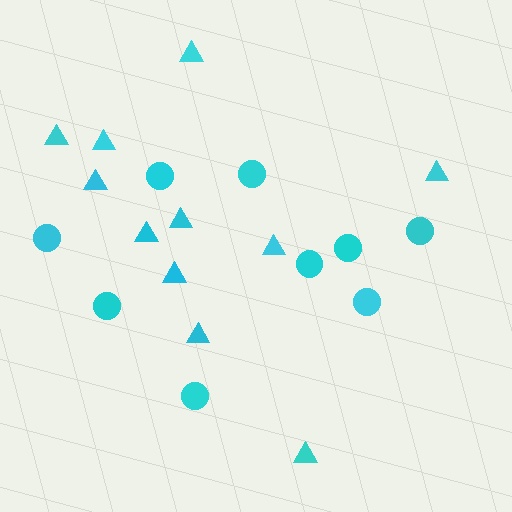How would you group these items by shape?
There are 2 groups: one group of triangles (11) and one group of circles (9).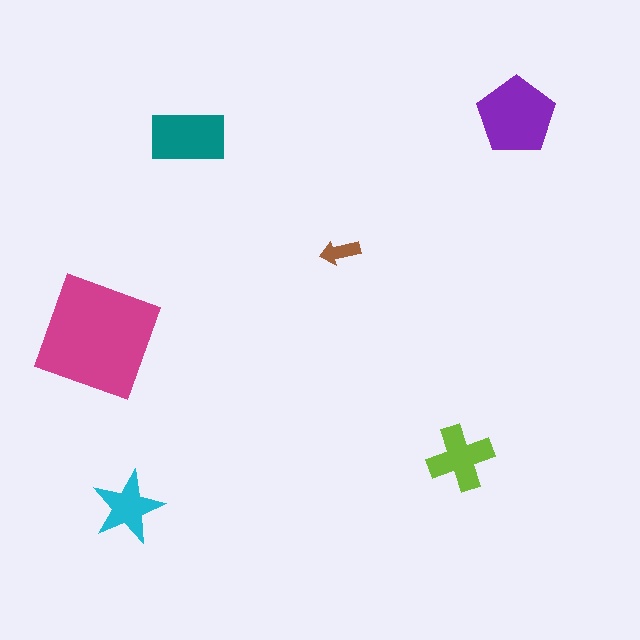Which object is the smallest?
The brown arrow.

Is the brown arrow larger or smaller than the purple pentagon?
Smaller.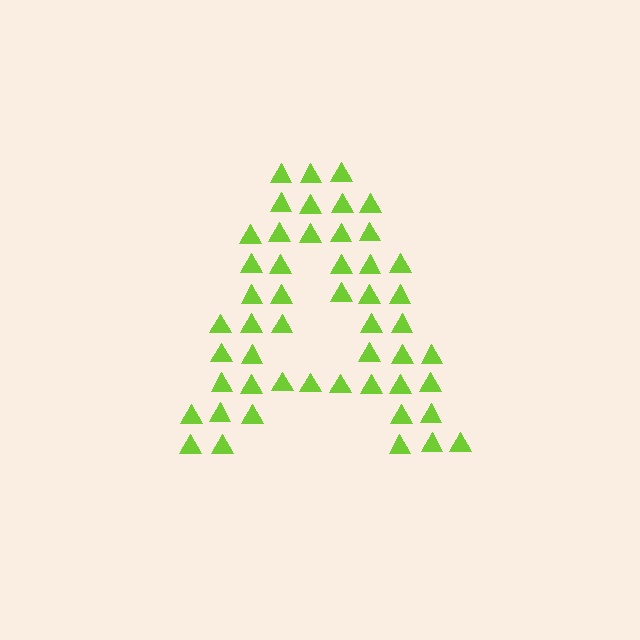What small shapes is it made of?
It is made of small triangles.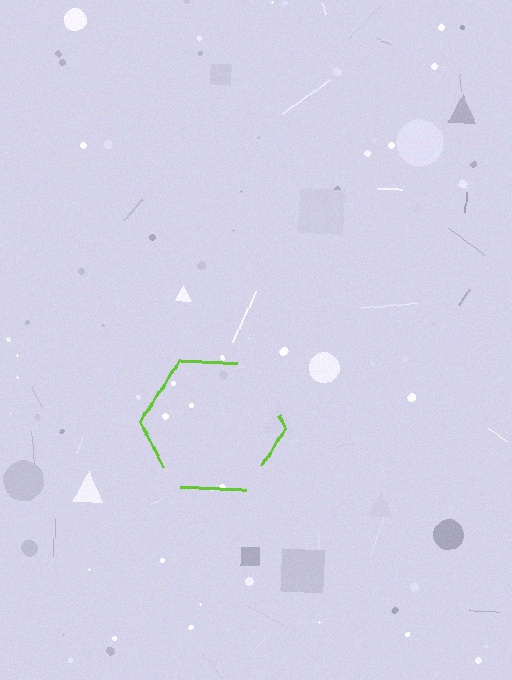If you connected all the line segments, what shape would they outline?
They would outline a hexagon.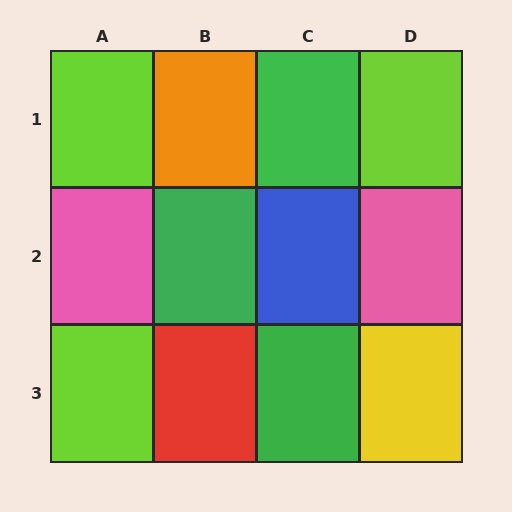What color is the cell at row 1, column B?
Orange.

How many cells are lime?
3 cells are lime.